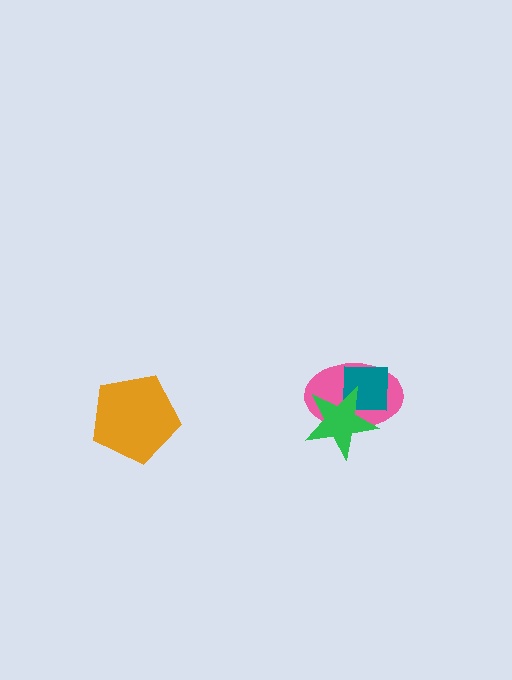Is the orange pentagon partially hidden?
No, no other shape covers it.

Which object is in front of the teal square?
The green star is in front of the teal square.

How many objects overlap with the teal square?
2 objects overlap with the teal square.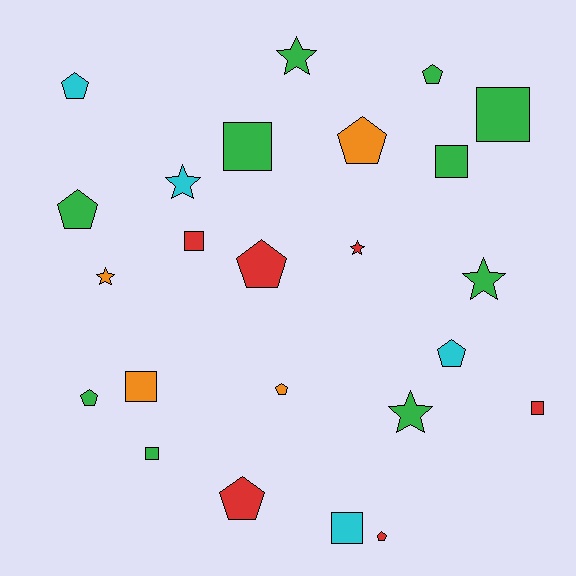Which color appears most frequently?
Green, with 10 objects.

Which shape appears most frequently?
Pentagon, with 10 objects.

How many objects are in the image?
There are 24 objects.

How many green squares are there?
There are 4 green squares.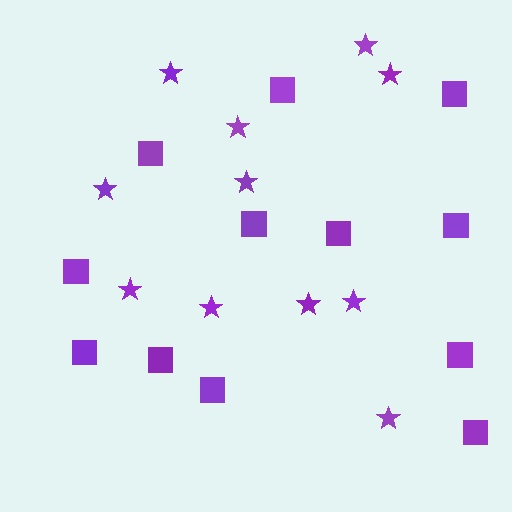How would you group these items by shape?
There are 2 groups: one group of squares (12) and one group of stars (11).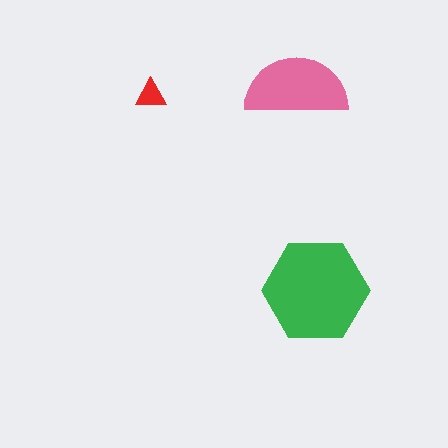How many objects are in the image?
There are 3 objects in the image.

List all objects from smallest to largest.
The red triangle, the pink semicircle, the green hexagon.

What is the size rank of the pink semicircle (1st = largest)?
2nd.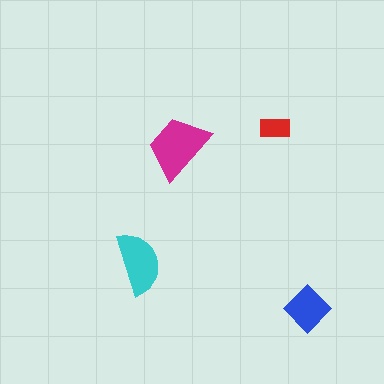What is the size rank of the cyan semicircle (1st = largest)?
2nd.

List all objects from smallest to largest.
The red rectangle, the blue diamond, the cyan semicircle, the magenta trapezoid.